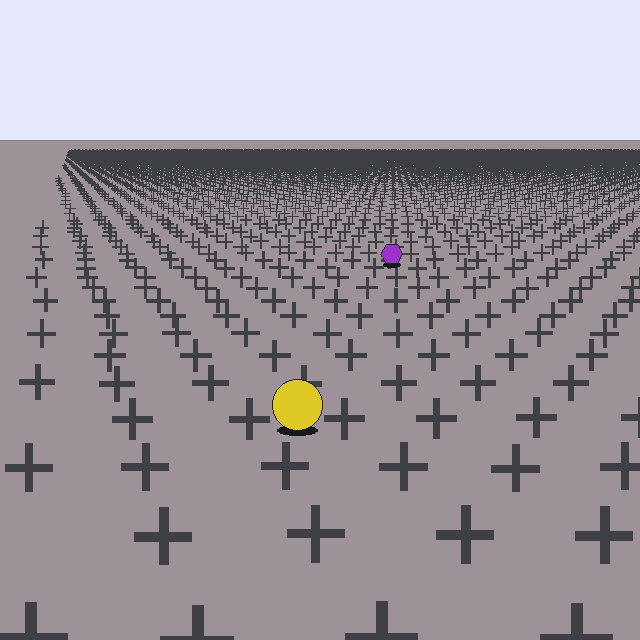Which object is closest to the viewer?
The yellow circle is closest. The texture marks near it are larger and more spread out.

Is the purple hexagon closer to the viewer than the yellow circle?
No. The yellow circle is closer — you can tell from the texture gradient: the ground texture is coarser near it.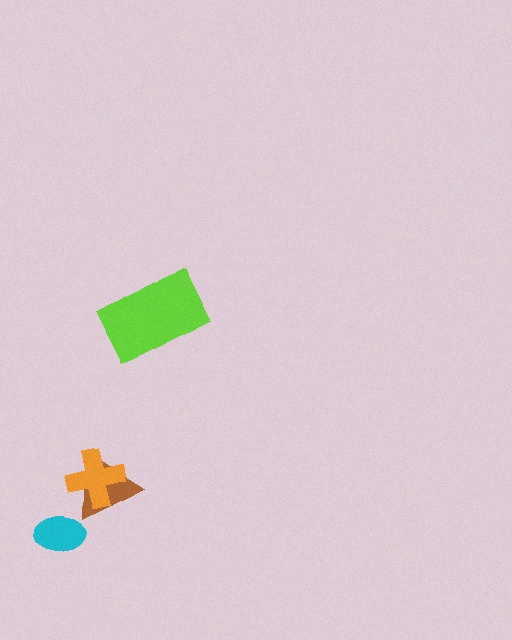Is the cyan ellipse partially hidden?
No, no other shape covers it.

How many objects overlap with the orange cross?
1 object overlaps with the orange cross.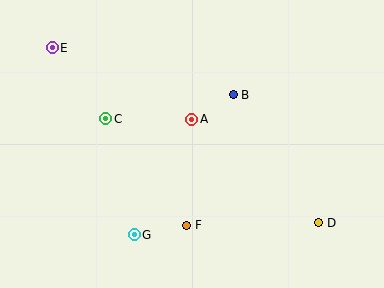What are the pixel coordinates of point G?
Point G is at (134, 235).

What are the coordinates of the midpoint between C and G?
The midpoint between C and G is at (120, 177).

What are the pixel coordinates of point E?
Point E is at (52, 48).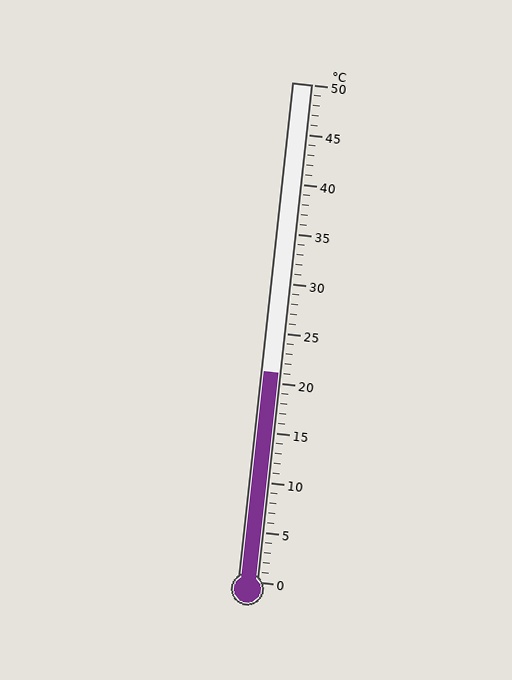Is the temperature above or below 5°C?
The temperature is above 5°C.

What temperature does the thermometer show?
The thermometer shows approximately 21°C.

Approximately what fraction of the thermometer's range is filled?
The thermometer is filled to approximately 40% of its range.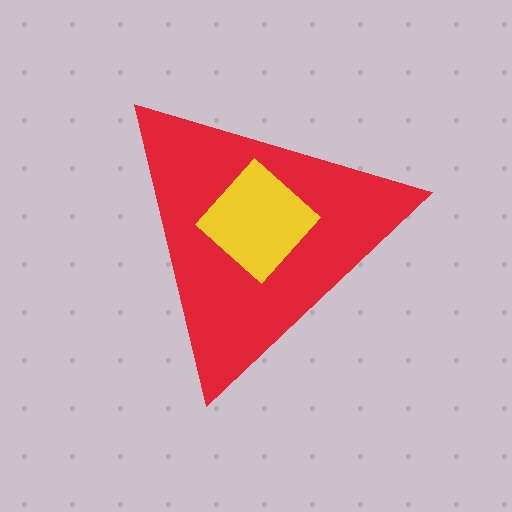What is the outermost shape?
The red triangle.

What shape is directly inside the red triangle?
The yellow diamond.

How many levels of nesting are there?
2.